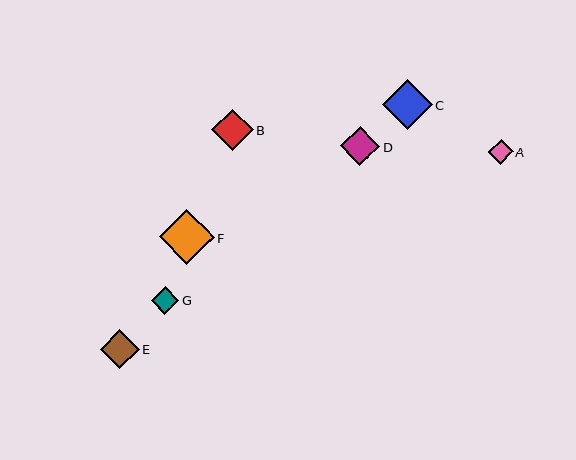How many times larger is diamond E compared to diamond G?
Diamond E is approximately 1.4 times the size of diamond G.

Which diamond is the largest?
Diamond F is the largest with a size of approximately 55 pixels.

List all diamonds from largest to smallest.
From largest to smallest: F, C, B, D, E, G, A.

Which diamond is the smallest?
Diamond A is the smallest with a size of approximately 24 pixels.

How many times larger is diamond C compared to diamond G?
Diamond C is approximately 1.8 times the size of diamond G.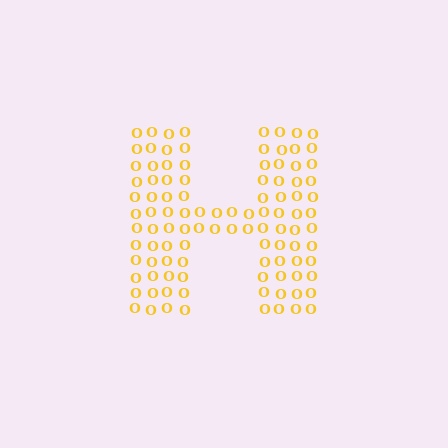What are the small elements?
The small elements are letter O's.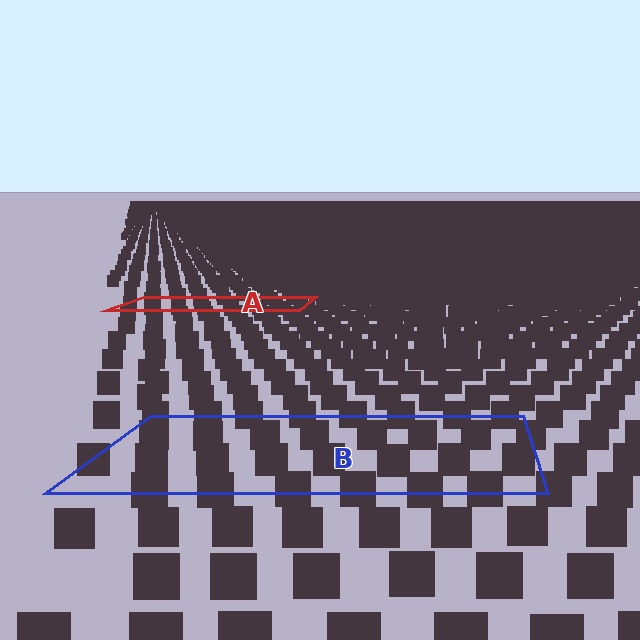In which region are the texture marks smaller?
The texture marks are smaller in region A, because it is farther away.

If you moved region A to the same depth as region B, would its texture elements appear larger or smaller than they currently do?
They would appear larger. At a closer depth, the same texture elements are projected at a bigger on-screen size.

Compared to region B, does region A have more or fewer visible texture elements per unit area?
Region A has more texture elements per unit area — they are packed more densely because it is farther away.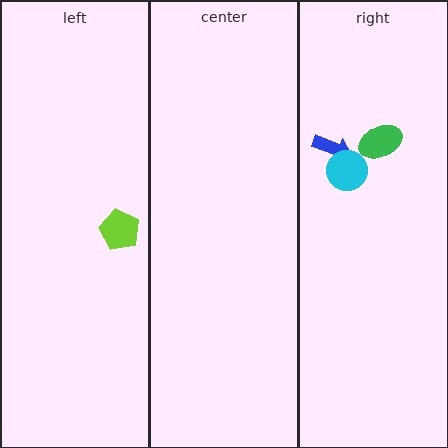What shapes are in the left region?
The lime pentagon.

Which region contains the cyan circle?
The right region.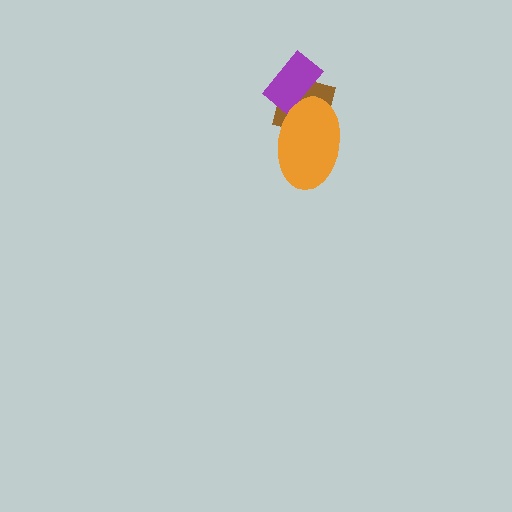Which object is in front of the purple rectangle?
The orange ellipse is in front of the purple rectangle.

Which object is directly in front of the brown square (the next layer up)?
The purple rectangle is directly in front of the brown square.